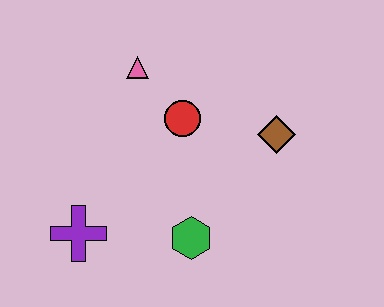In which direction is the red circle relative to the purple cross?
The red circle is above the purple cross.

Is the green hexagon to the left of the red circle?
No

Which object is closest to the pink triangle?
The red circle is closest to the pink triangle.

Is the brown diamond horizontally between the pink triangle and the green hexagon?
No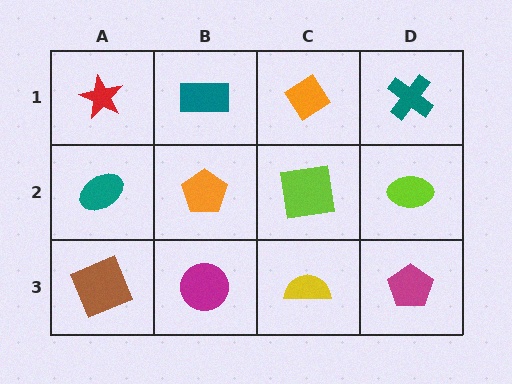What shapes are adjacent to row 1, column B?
An orange pentagon (row 2, column B), a red star (row 1, column A), an orange diamond (row 1, column C).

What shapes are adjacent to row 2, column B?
A teal rectangle (row 1, column B), a magenta circle (row 3, column B), a teal ellipse (row 2, column A), a lime square (row 2, column C).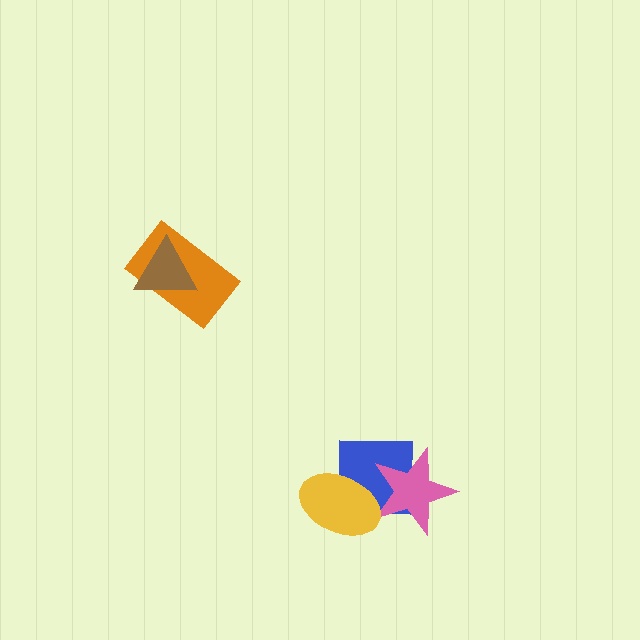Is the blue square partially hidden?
Yes, it is partially covered by another shape.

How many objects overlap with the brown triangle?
1 object overlaps with the brown triangle.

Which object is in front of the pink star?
The yellow ellipse is in front of the pink star.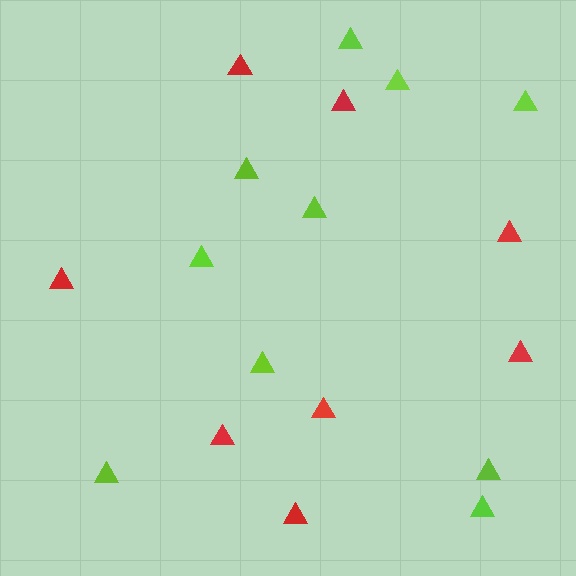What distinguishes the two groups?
There are 2 groups: one group of red triangles (8) and one group of lime triangles (10).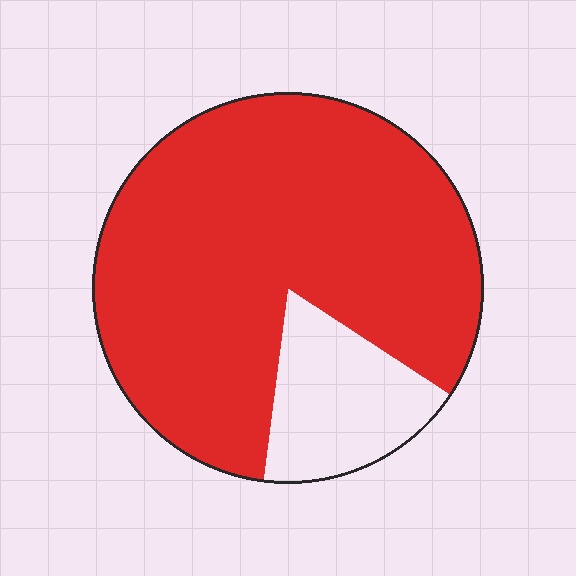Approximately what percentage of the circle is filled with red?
Approximately 80%.